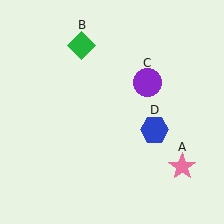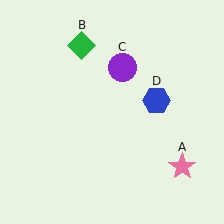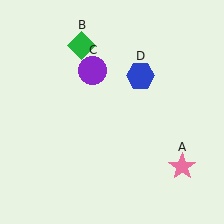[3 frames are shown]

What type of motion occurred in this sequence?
The purple circle (object C), blue hexagon (object D) rotated counterclockwise around the center of the scene.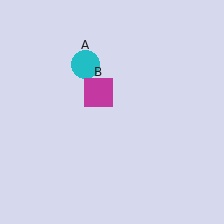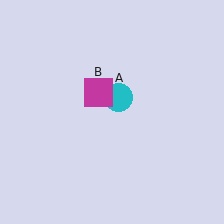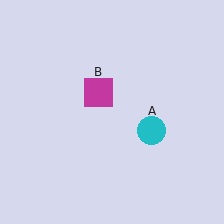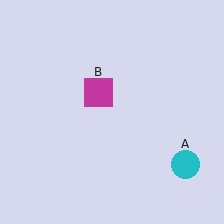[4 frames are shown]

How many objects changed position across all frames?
1 object changed position: cyan circle (object A).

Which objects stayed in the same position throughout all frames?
Magenta square (object B) remained stationary.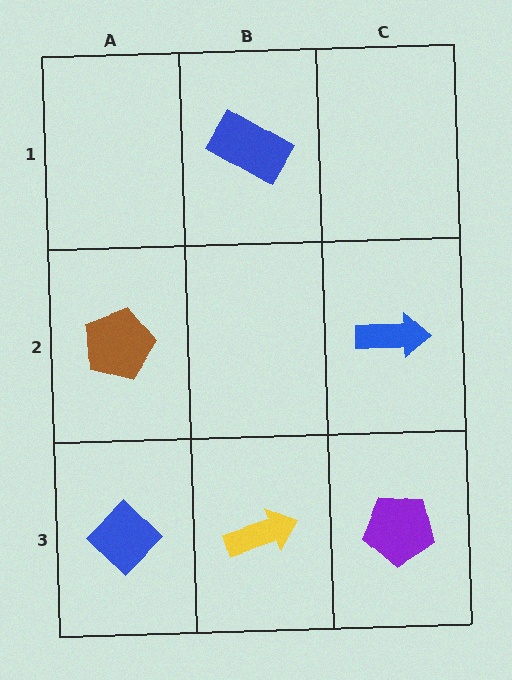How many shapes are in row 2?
2 shapes.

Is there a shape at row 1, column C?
No, that cell is empty.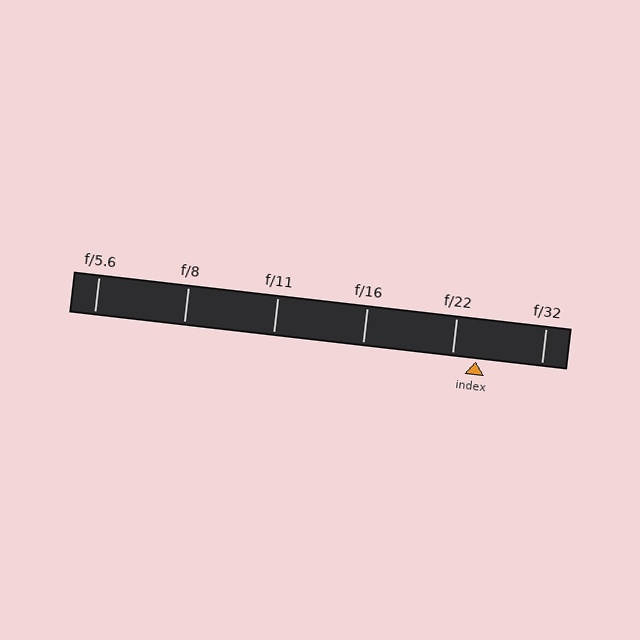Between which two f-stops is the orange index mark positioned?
The index mark is between f/22 and f/32.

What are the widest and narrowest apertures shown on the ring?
The widest aperture shown is f/5.6 and the narrowest is f/32.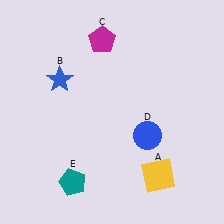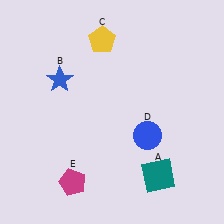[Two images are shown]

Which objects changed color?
A changed from yellow to teal. C changed from magenta to yellow. E changed from teal to magenta.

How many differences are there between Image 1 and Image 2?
There are 3 differences between the two images.